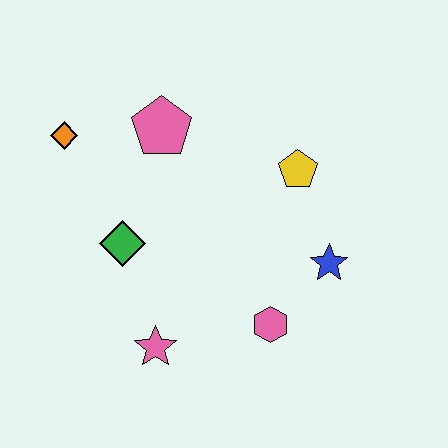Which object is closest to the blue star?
The pink hexagon is closest to the blue star.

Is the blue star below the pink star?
No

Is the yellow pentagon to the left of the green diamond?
No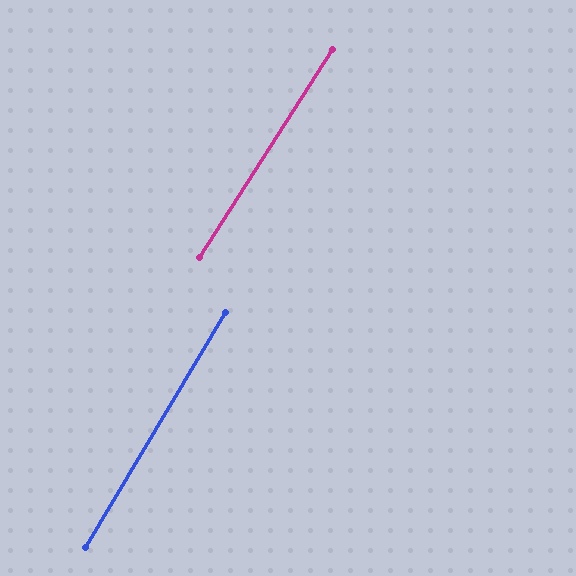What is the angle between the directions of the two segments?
Approximately 2 degrees.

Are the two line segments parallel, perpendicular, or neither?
Parallel — their directions differ by only 1.9°.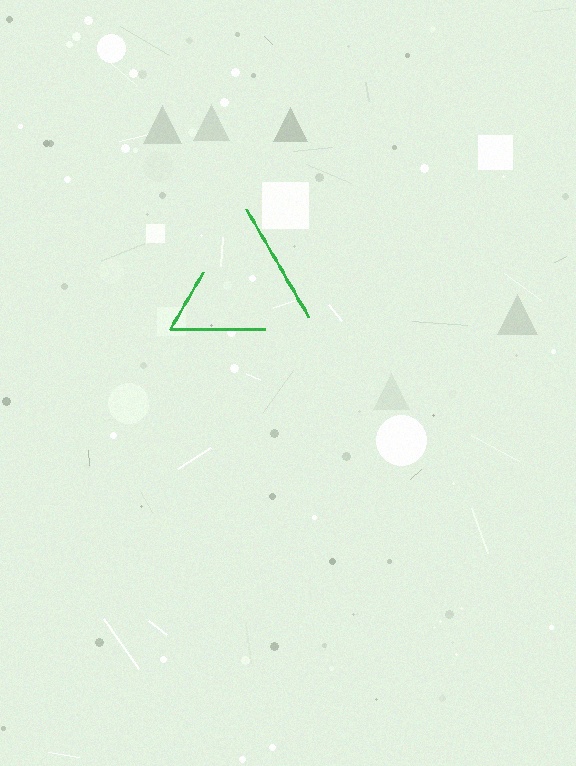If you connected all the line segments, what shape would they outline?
They would outline a triangle.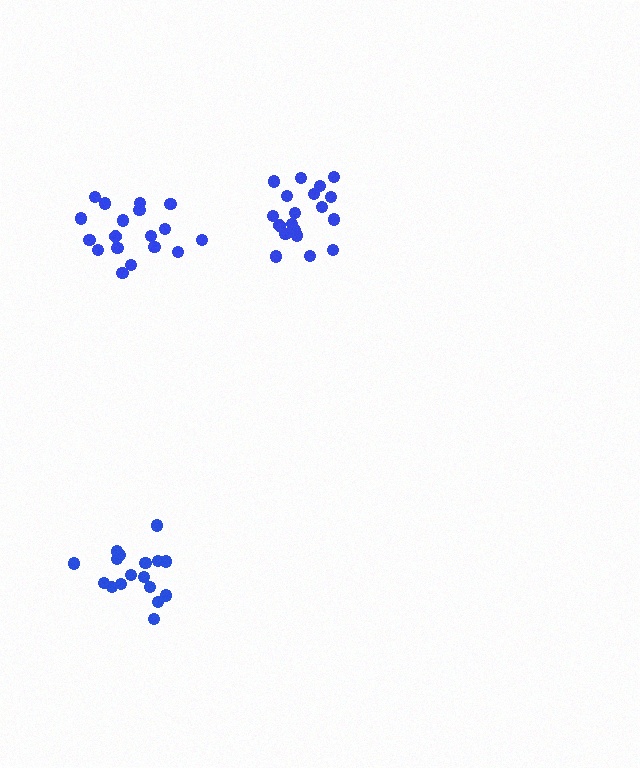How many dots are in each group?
Group 1: 19 dots, Group 2: 17 dots, Group 3: 18 dots (54 total).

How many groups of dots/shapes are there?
There are 3 groups.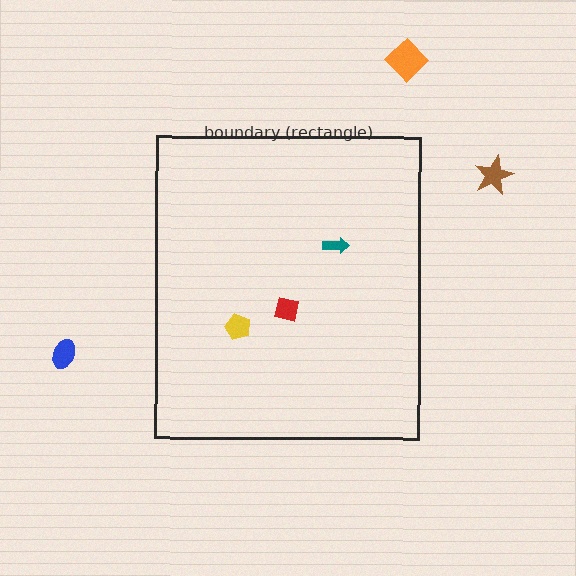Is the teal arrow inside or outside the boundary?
Inside.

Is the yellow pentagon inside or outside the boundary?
Inside.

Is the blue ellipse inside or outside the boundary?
Outside.